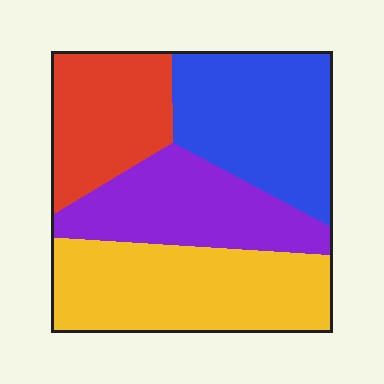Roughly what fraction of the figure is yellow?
Yellow takes up about one third (1/3) of the figure.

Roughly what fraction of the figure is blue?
Blue covers 27% of the figure.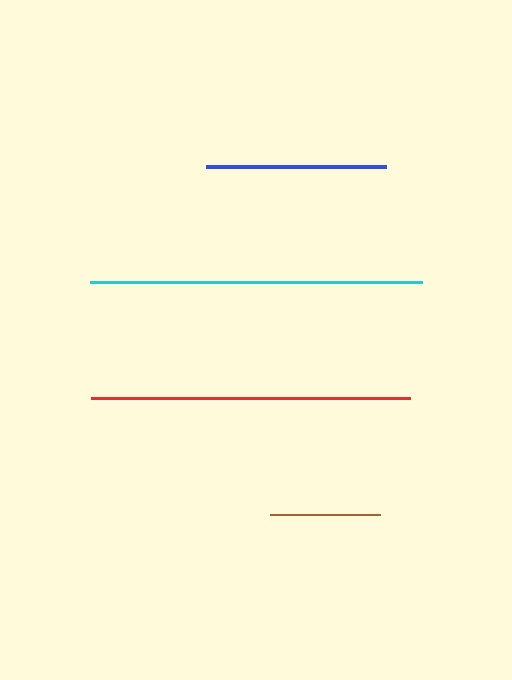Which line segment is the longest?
The cyan line is the longest at approximately 331 pixels.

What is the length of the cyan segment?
The cyan segment is approximately 331 pixels long.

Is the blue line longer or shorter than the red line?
The red line is longer than the blue line.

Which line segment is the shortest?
The brown line is the shortest at approximately 110 pixels.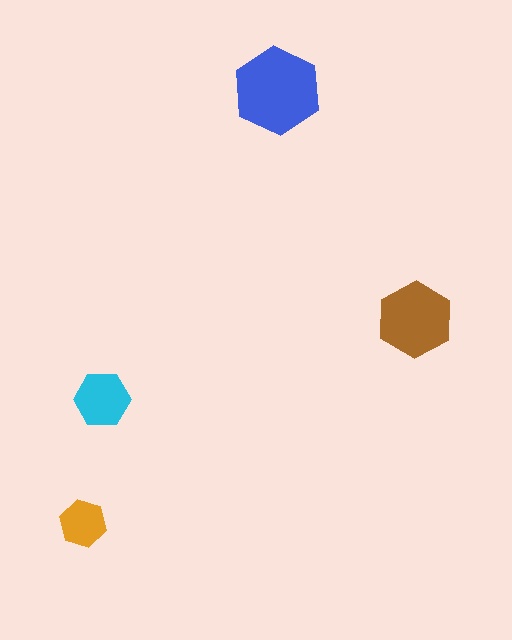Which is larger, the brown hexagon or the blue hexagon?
The blue one.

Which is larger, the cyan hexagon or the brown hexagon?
The brown one.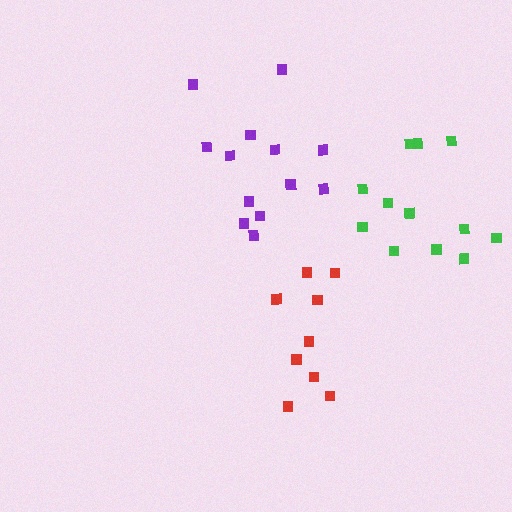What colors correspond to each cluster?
The clusters are colored: red, green, purple.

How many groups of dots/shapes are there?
There are 3 groups.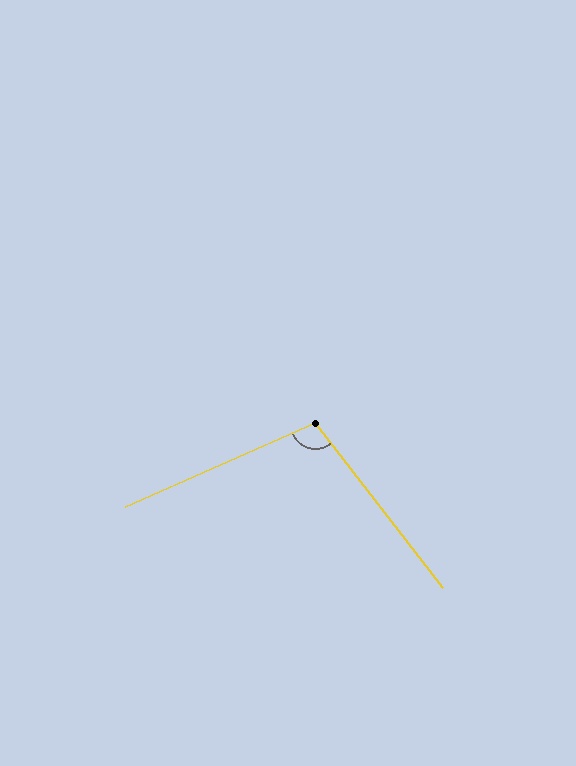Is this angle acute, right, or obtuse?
It is obtuse.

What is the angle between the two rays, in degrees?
Approximately 104 degrees.